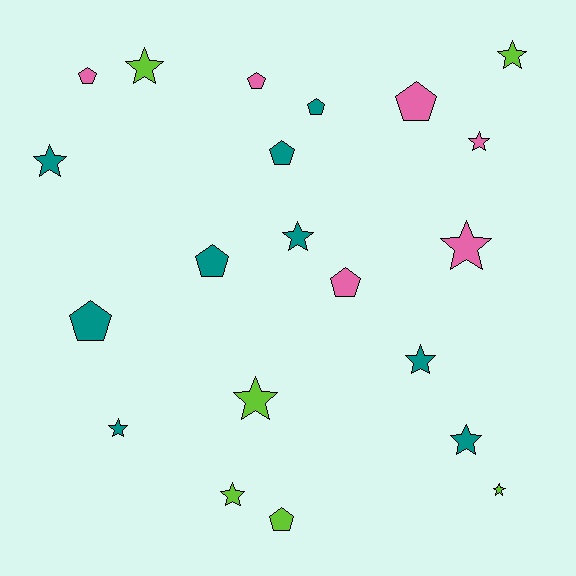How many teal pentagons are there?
There are 4 teal pentagons.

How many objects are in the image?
There are 21 objects.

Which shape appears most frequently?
Star, with 12 objects.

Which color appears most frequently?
Teal, with 9 objects.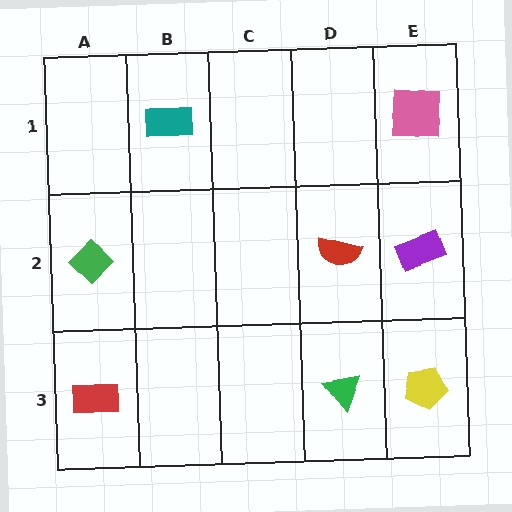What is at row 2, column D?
A red semicircle.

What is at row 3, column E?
A yellow pentagon.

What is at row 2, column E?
A purple rectangle.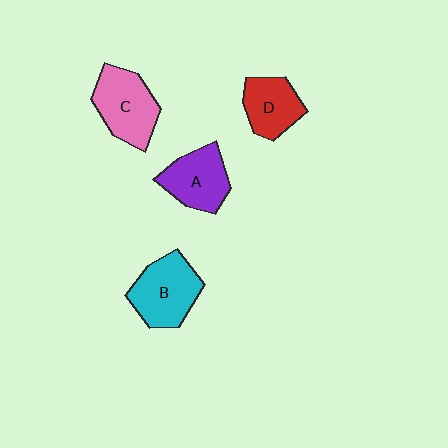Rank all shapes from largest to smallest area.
From largest to smallest: B (cyan), C (pink), A (purple), D (red).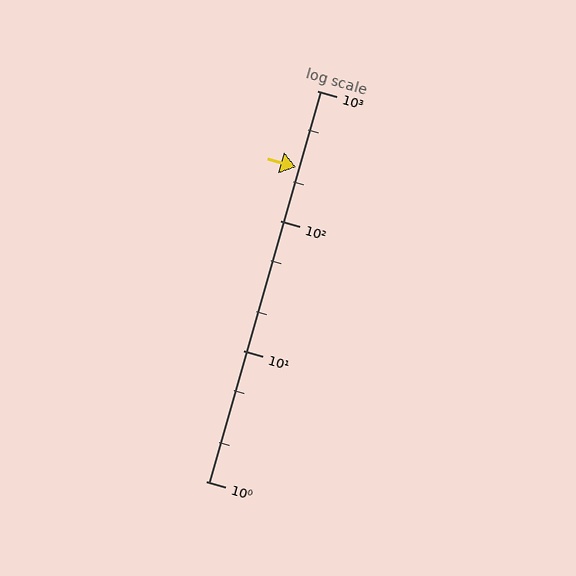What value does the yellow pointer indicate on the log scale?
The pointer indicates approximately 260.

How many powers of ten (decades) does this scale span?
The scale spans 3 decades, from 1 to 1000.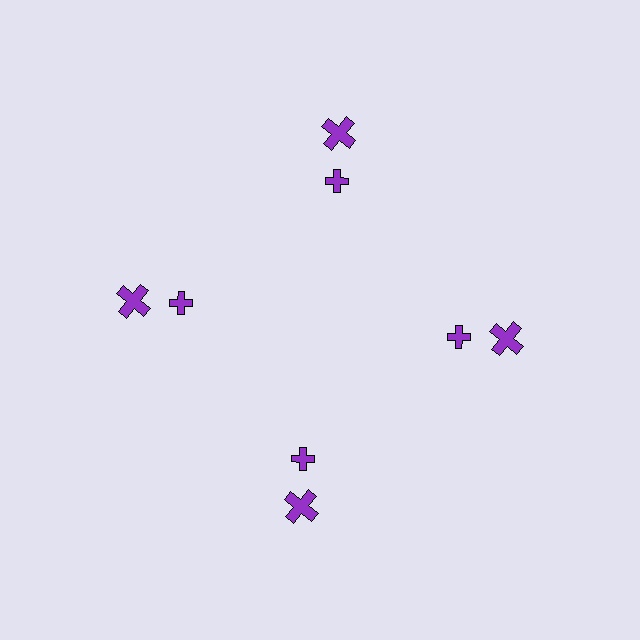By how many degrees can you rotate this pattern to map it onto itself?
The pattern maps onto itself every 90 degrees of rotation.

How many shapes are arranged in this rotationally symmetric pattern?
There are 8 shapes, arranged in 4 groups of 2.